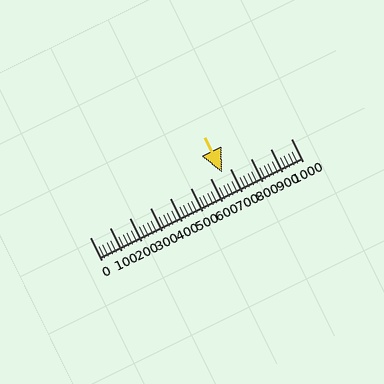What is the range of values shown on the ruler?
The ruler shows values from 0 to 1000.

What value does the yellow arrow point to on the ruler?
The yellow arrow points to approximately 660.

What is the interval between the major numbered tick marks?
The major tick marks are spaced 100 units apart.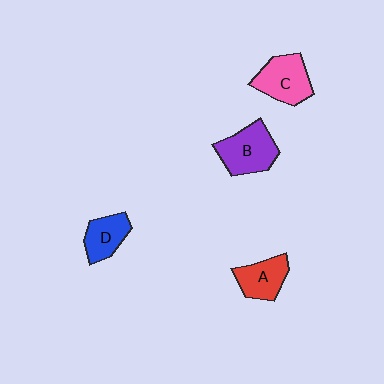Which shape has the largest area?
Shape B (purple).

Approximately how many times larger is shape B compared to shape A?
Approximately 1.3 times.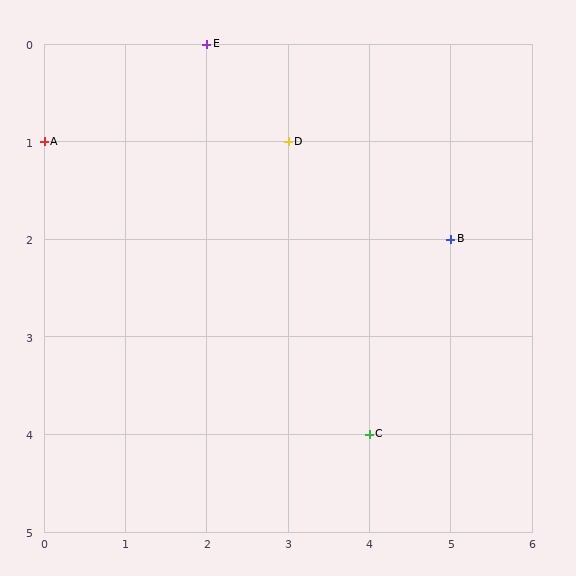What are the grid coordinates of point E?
Point E is at grid coordinates (2, 0).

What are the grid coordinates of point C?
Point C is at grid coordinates (4, 4).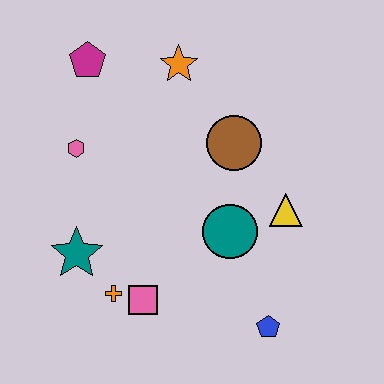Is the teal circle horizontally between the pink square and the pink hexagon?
No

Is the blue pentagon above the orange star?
No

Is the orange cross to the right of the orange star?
No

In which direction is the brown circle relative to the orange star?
The brown circle is below the orange star.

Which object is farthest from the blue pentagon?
The magenta pentagon is farthest from the blue pentagon.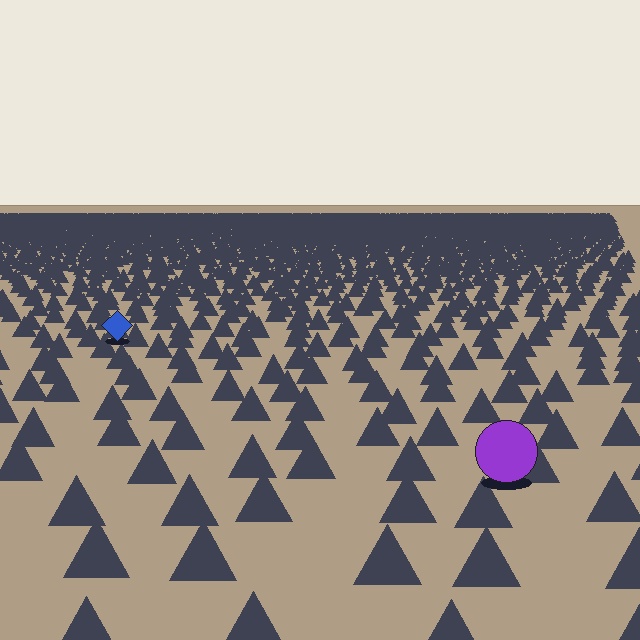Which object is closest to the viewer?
The purple circle is closest. The texture marks near it are larger and more spread out.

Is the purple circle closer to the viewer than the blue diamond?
Yes. The purple circle is closer — you can tell from the texture gradient: the ground texture is coarser near it.